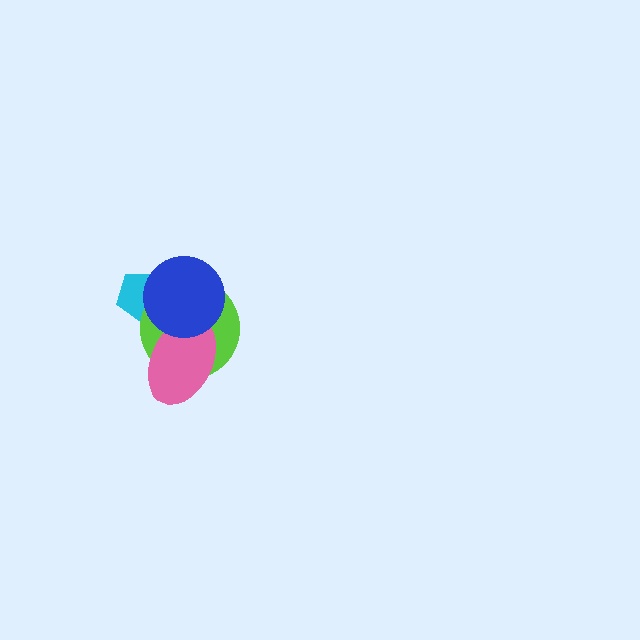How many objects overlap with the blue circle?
3 objects overlap with the blue circle.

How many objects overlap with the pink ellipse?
2 objects overlap with the pink ellipse.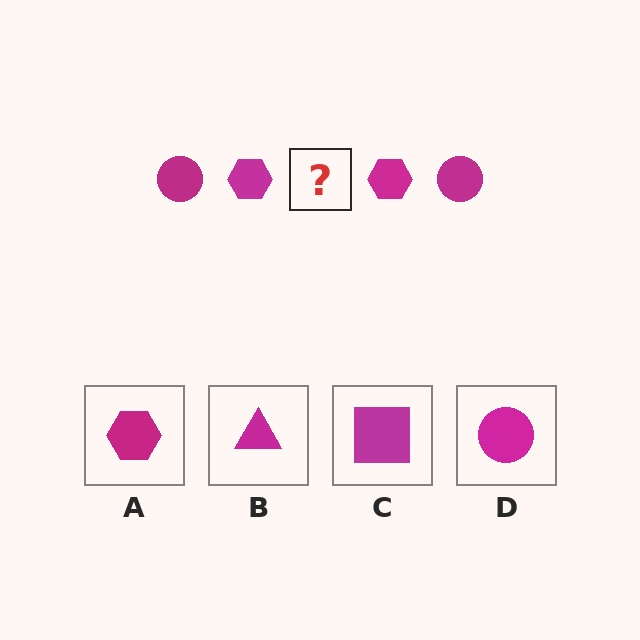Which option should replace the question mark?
Option D.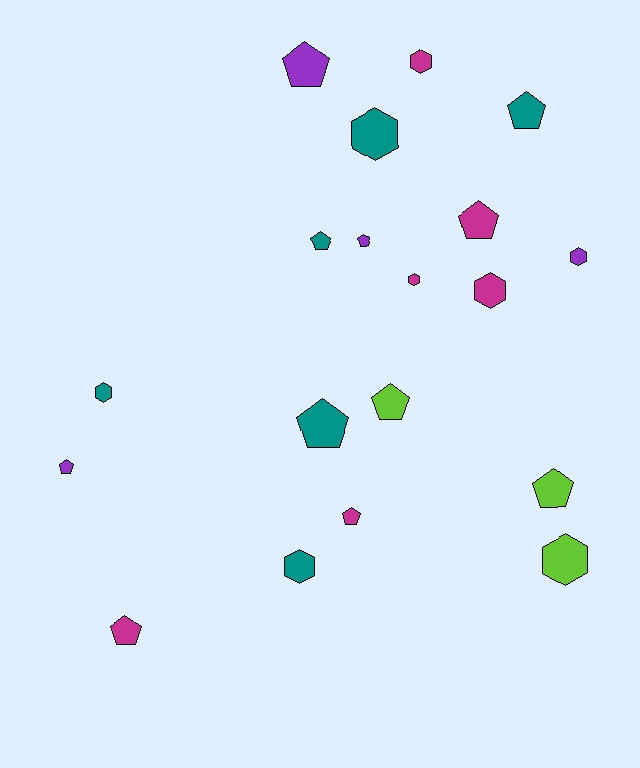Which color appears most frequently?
Teal, with 6 objects.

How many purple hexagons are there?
There is 1 purple hexagon.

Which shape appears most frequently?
Pentagon, with 11 objects.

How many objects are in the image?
There are 19 objects.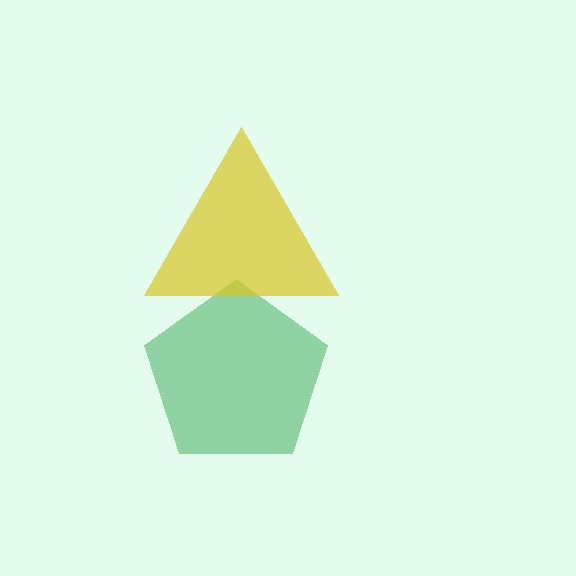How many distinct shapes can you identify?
There are 2 distinct shapes: a green pentagon, a yellow triangle.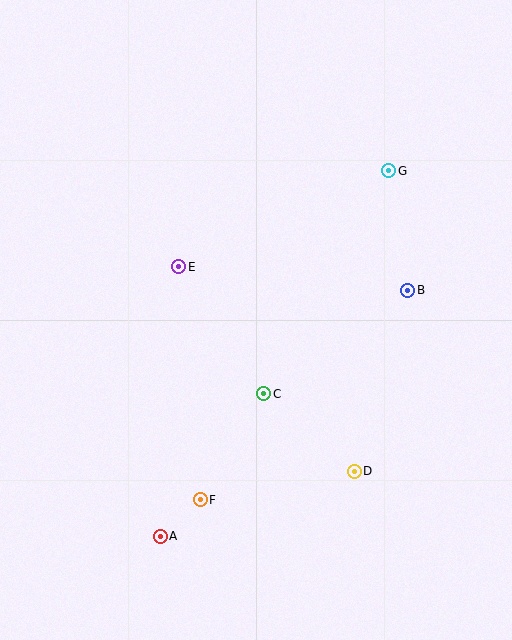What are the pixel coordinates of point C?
Point C is at (264, 394).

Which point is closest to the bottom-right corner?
Point D is closest to the bottom-right corner.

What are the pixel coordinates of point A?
Point A is at (160, 536).